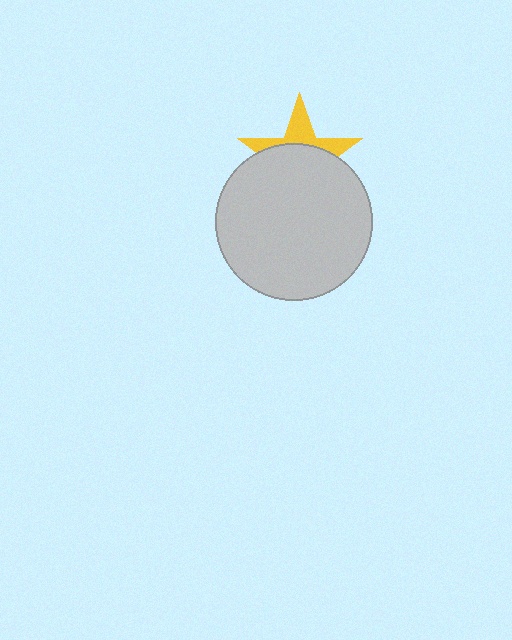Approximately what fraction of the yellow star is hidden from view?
Roughly 63% of the yellow star is hidden behind the light gray circle.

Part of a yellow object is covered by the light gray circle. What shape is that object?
It is a star.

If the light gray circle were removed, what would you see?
You would see the complete yellow star.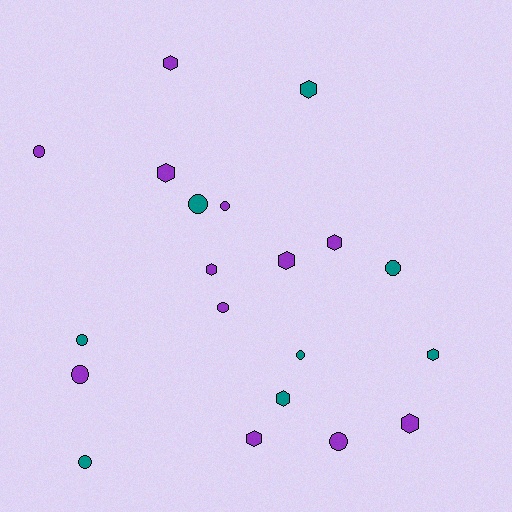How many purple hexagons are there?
There are 7 purple hexagons.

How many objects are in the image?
There are 20 objects.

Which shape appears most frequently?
Hexagon, with 10 objects.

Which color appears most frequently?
Purple, with 12 objects.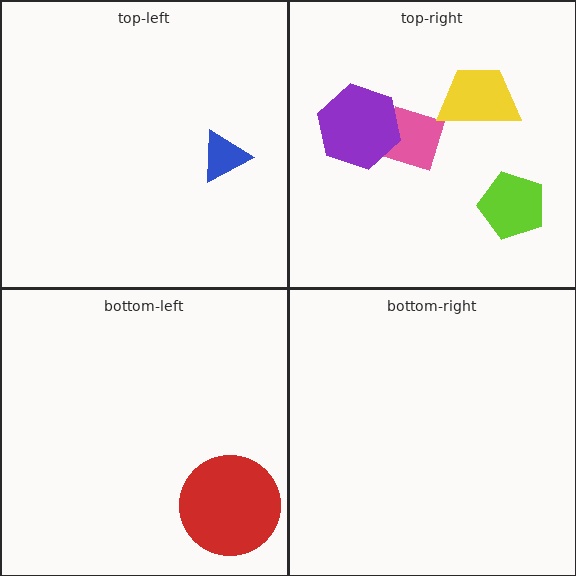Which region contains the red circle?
The bottom-left region.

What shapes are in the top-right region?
The lime pentagon, the pink diamond, the yellow trapezoid, the purple hexagon.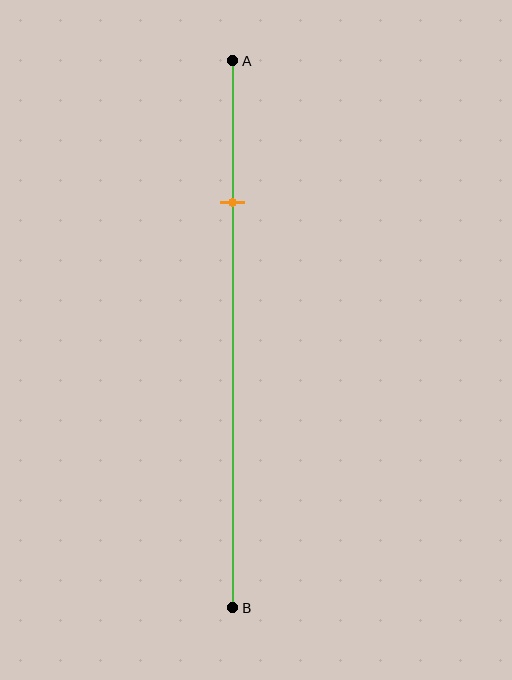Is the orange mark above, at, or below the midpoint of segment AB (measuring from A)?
The orange mark is above the midpoint of segment AB.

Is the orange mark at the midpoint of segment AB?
No, the mark is at about 25% from A, not at the 50% midpoint.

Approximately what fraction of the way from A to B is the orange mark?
The orange mark is approximately 25% of the way from A to B.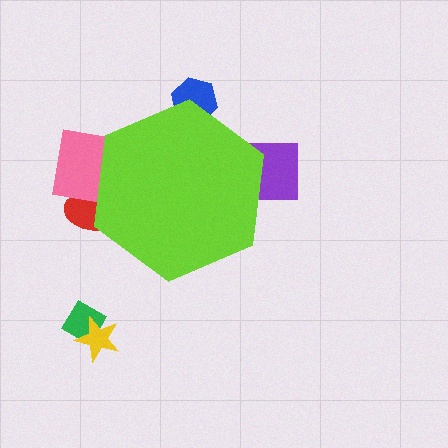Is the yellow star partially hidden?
No, the yellow star is fully visible.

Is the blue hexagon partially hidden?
Yes, the blue hexagon is partially hidden behind the lime hexagon.